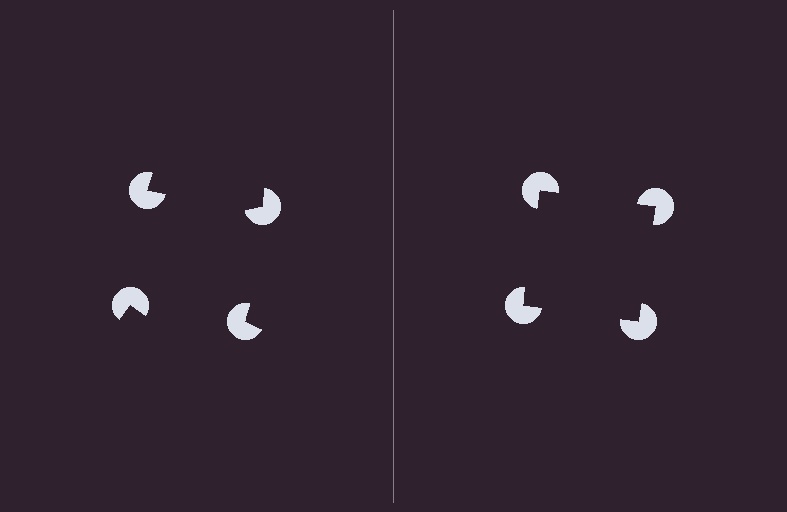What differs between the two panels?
The pac-man discs are positioned identically on both sides; only the wedge orientations differ. On the right they align to a square; on the left they are misaligned.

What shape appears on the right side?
An illusory square.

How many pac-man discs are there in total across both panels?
8 — 4 on each side.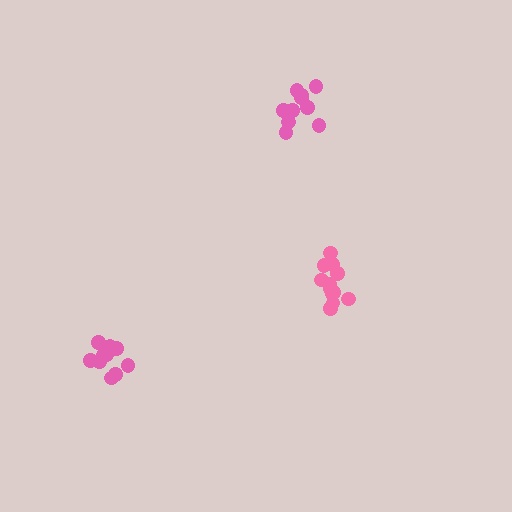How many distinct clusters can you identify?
There are 3 distinct clusters.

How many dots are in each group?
Group 1: 11 dots, Group 2: 12 dots, Group 3: 11 dots (34 total).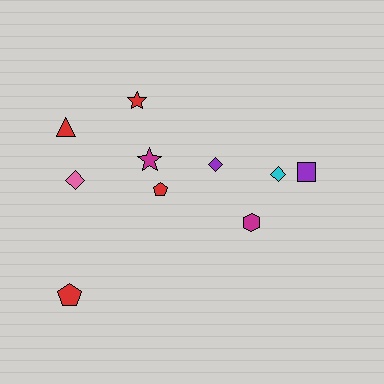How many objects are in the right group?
There are 4 objects.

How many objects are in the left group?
There are 6 objects.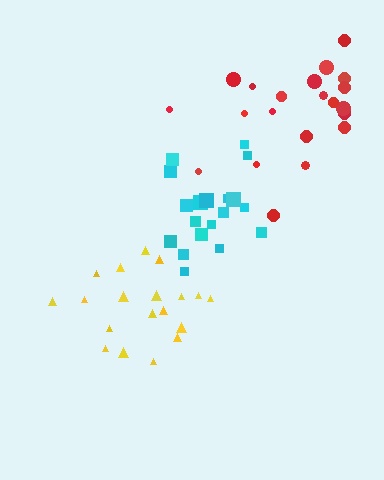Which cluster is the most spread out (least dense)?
Red.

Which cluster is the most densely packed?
Yellow.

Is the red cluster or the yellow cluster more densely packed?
Yellow.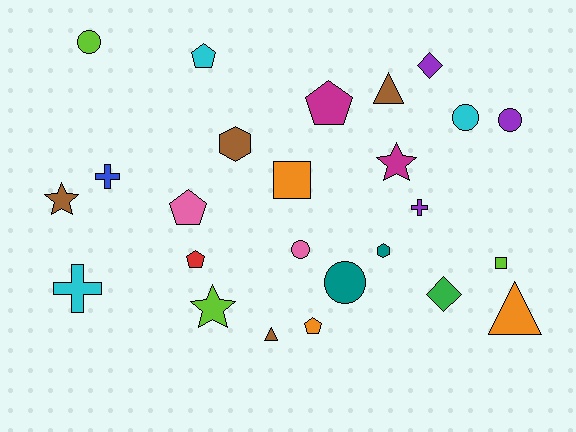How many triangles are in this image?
There are 3 triangles.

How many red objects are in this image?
There is 1 red object.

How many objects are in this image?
There are 25 objects.